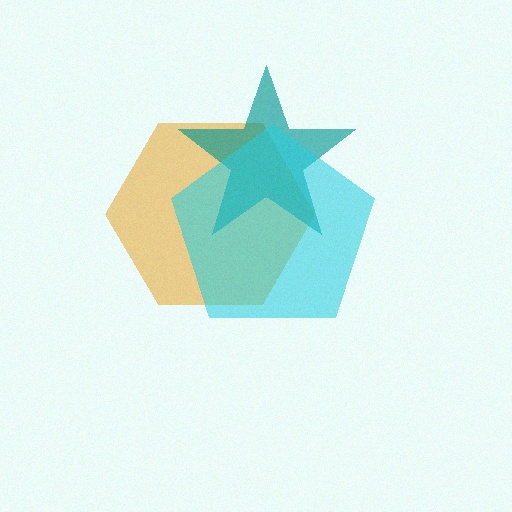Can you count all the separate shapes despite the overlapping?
Yes, there are 3 separate shapes.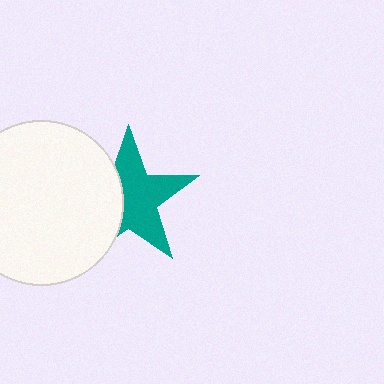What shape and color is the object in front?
The object in front is a white circle.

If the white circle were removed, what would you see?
You would see the complete teal star.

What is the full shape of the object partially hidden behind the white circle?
The partially hidden object is a teal star.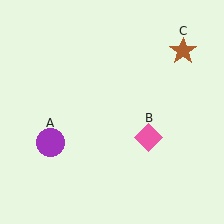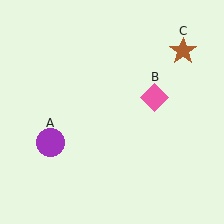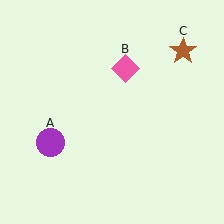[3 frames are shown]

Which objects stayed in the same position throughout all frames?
Purple circle (object A) and brown star (object C) remained stationary.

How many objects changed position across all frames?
1 object changed position: pink diamond (object B).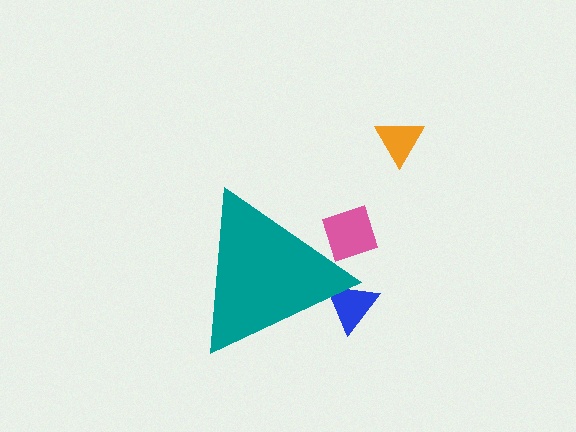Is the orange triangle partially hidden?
No, the orange triangle is fully visible.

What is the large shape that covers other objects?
A teal triangle.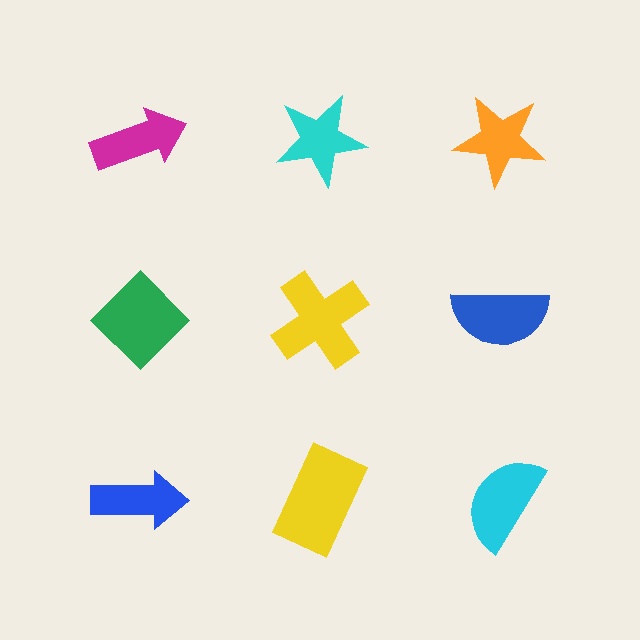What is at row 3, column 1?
A blue arrow.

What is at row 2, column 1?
A green diamond.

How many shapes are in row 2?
3 shapes.